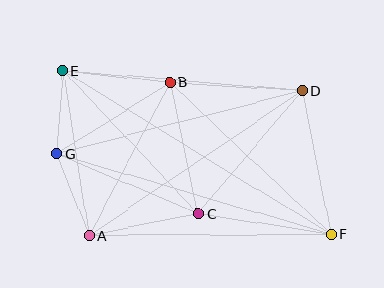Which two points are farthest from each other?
Points E and F are farthest from each other.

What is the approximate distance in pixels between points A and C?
The distance between A and C is approximately 111 pixels.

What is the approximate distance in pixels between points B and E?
The distance between B and E is approximately 108 pixels.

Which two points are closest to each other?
Points E and G are closest to each other.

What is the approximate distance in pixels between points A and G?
The distance between A and G is approximately 88 pixels.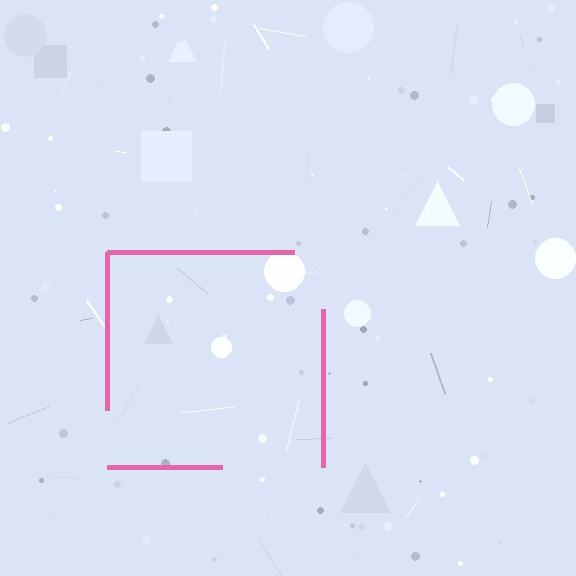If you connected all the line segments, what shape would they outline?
They would outline a square.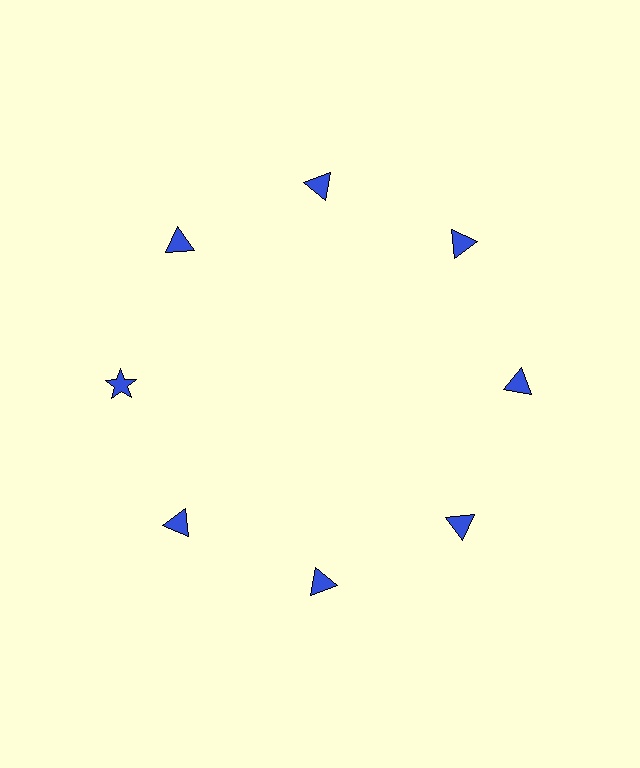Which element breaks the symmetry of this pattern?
The blue star at roughly the 9 o'clock position breaks the symmetry. All other shapes are blue triangles.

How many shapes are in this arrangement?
There are 8 shapes arranged in a ring pattern.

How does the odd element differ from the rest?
It has a different shape: star instead of triangle.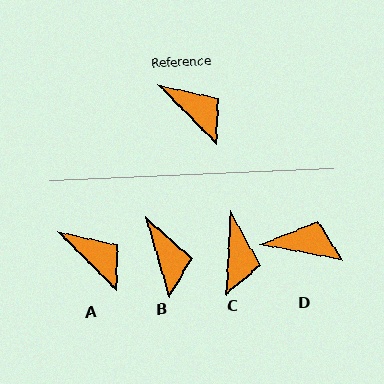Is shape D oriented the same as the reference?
No, it is off by about 35 degrees.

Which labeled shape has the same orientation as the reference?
A.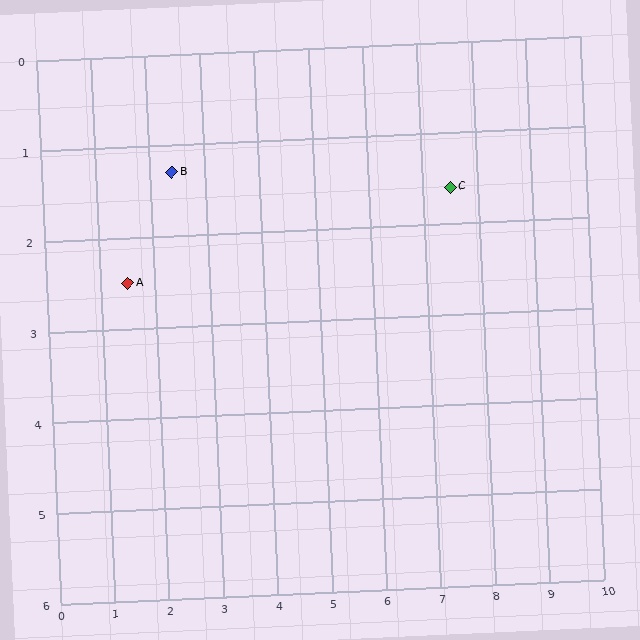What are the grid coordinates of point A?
Point A is at approximately (1.5, 2.5).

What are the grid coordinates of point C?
Point C is at approximately (7.5, 1.6).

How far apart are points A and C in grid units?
Points A and C are about 6.1 grid units apart.